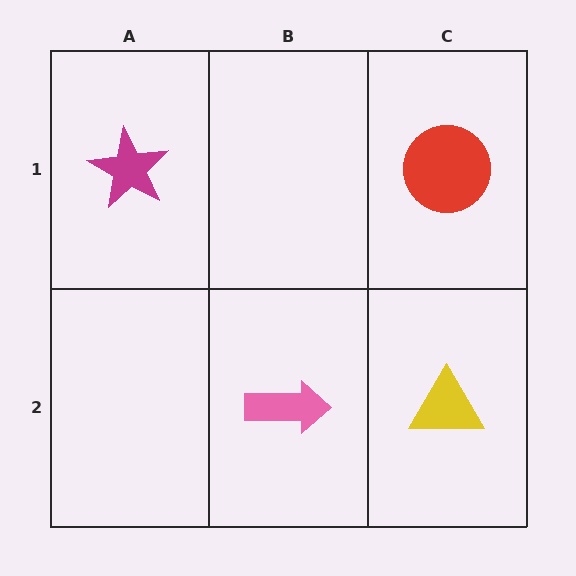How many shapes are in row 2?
2 shapes.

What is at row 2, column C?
A yellow triangle.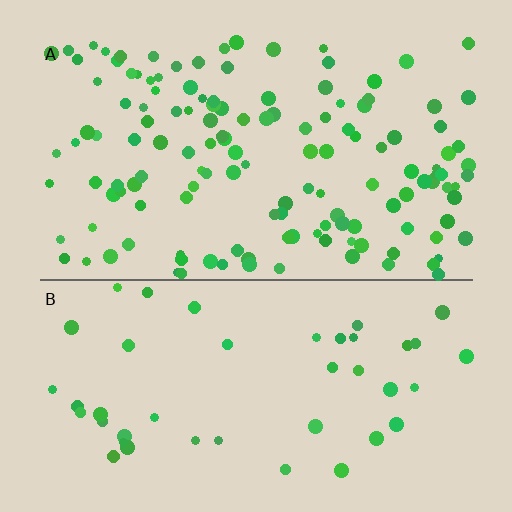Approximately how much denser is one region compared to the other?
Approximately 3.1× — region A over region B.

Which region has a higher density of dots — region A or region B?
A (the top).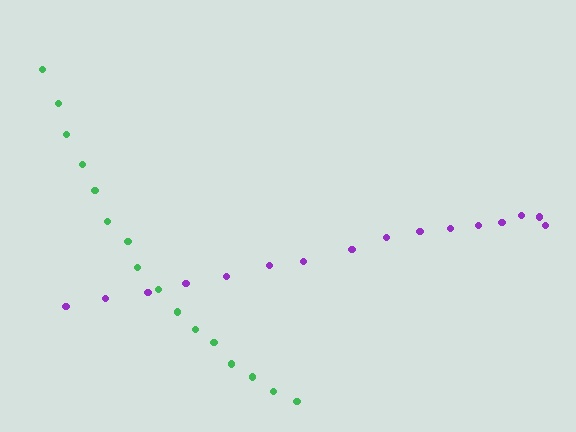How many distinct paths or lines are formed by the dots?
There are 2 distinct paths.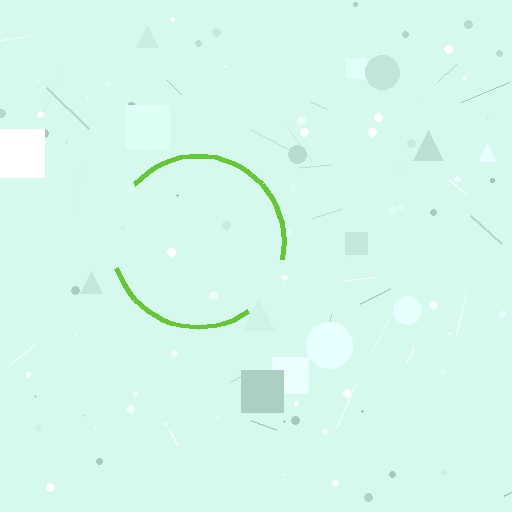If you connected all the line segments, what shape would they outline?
They would outline a circle.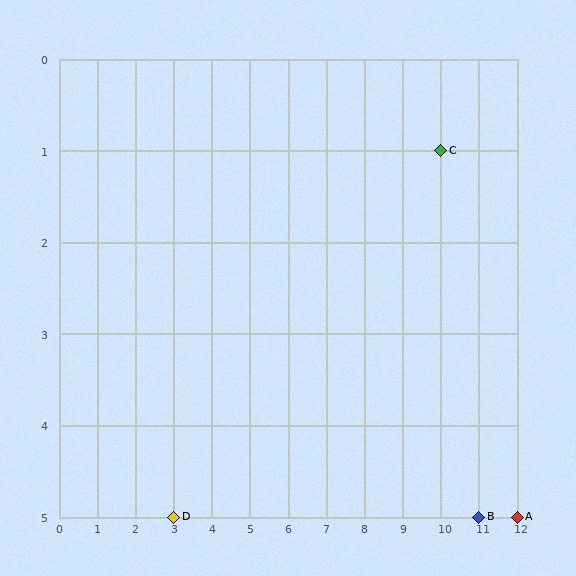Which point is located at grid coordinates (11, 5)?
Point B is at (11, 5).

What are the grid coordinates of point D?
Point D is at grid coordinates (3, 5).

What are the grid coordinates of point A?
Point A is at grid coordinates (12, 5).